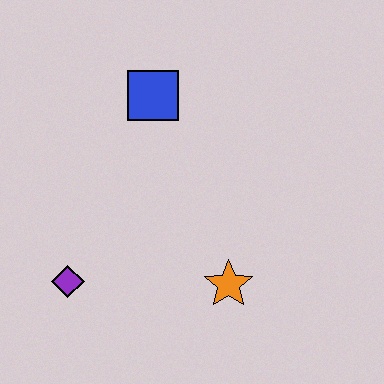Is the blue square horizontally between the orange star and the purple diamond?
Yes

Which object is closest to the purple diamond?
The orange star is closest to the purple diamond.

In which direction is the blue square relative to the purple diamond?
The blue square is above the purple diamond.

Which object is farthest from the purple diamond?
The blue square is farthest from the purple diamond.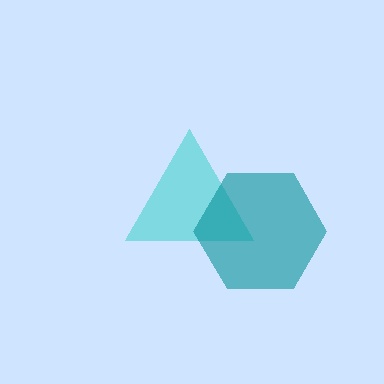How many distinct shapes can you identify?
There are 2 distinct shapes: a cyan triangle, a teal hexagon.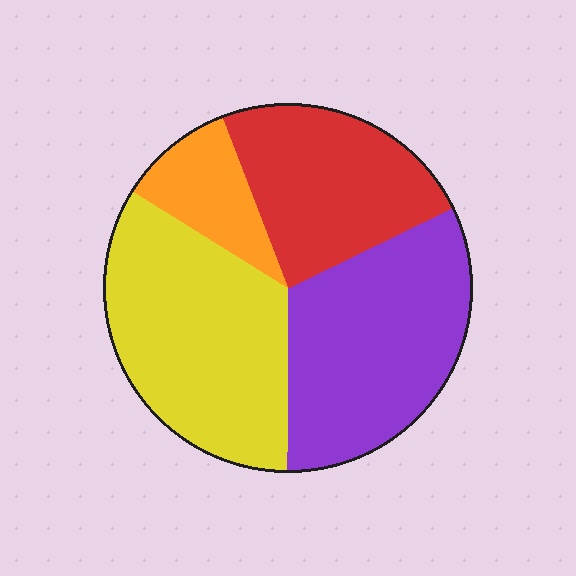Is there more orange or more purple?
Purple.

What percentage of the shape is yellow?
Yellow covers roughly 35% of the shape.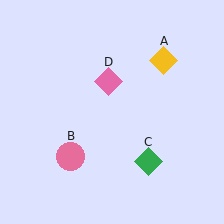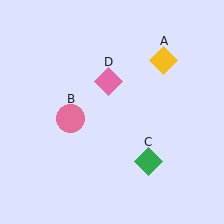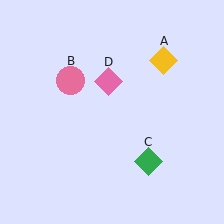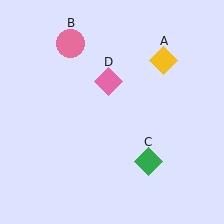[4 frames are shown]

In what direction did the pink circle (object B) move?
The pink circle (object B) moved up.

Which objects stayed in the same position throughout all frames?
Yellow diamond (object A) and green diamond (object C) and pink diamond (object D) remained stationary.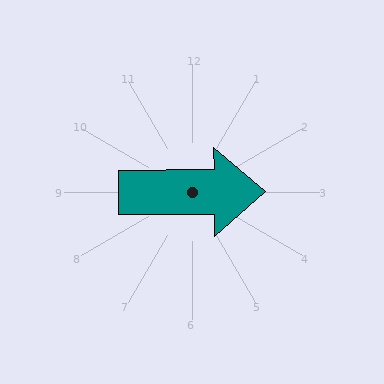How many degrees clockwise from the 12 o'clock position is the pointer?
Approximately 90 degrees.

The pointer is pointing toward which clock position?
Roughly 3 o'clock.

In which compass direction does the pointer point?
East.